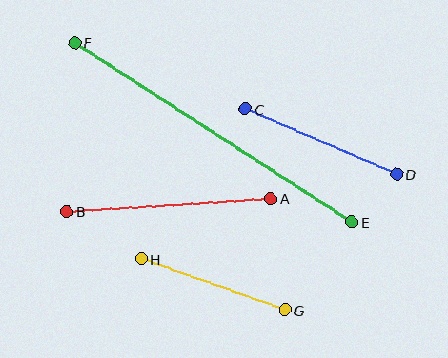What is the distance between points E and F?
The distance is approximately 330 pixels.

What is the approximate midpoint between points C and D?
The midpoint is at approximately (321, 142) pixels.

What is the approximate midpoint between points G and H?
The midpoint is at approximately (213, 284) pixels.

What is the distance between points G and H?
The distance is approximately 152 pixels.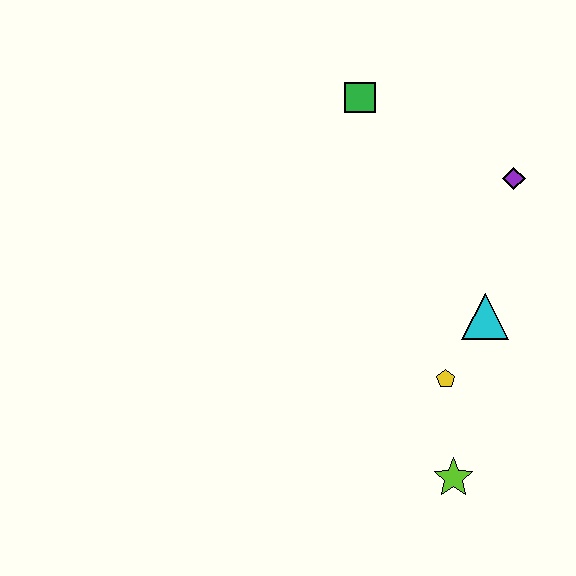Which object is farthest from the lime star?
The green square is farthest from the lime star.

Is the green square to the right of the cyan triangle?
No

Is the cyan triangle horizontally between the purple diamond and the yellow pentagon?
Yes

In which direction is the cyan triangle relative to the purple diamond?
The cyan triangle is below the purple diamond.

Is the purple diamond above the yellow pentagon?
Yes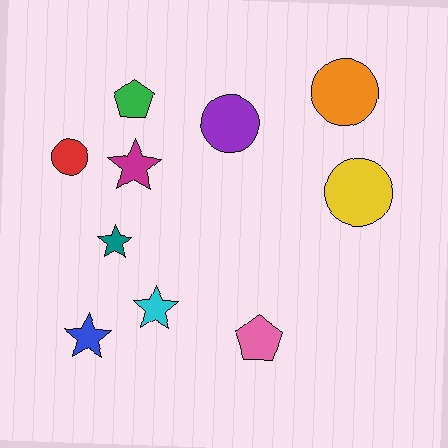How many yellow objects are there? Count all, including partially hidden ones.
There is 1 yellow object.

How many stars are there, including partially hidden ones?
There are 4 stars.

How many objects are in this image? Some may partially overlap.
There are 10 objects.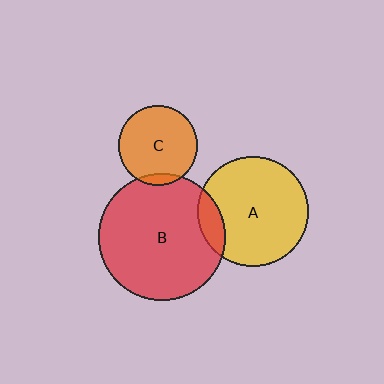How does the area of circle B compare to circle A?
Approximately 1.3 times.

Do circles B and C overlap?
Yes.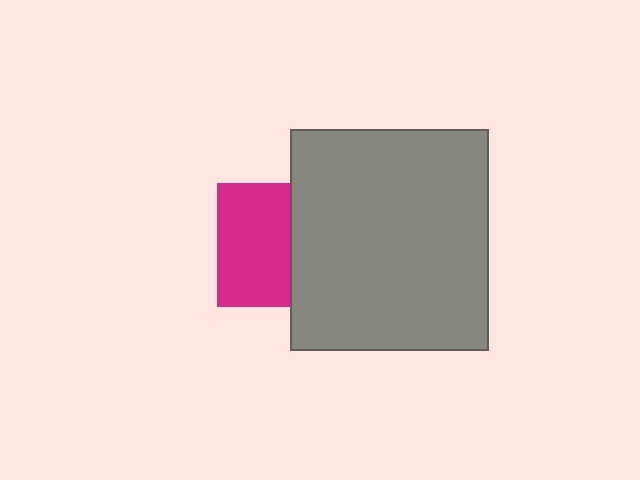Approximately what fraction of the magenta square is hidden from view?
Roughly 42% of the magenta square is hidden behind the gray rectangle.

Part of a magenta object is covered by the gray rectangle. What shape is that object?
It is a square.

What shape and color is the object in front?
The object in front is a gray rectangle.